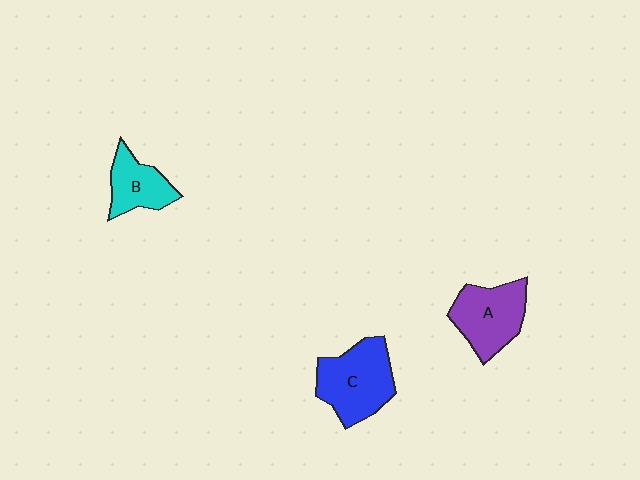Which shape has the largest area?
Shape C (blue).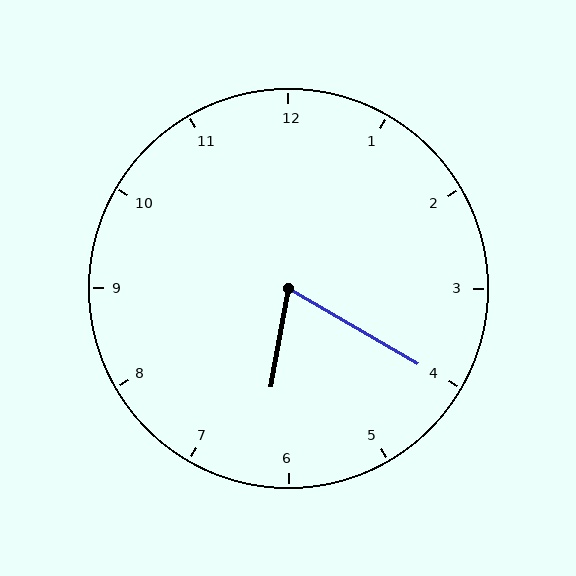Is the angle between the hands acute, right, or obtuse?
It is acute.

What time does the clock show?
6:20.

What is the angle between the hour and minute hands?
Approximately 70 degrees.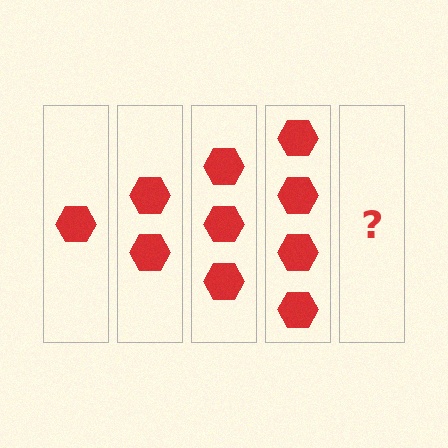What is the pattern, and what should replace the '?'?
The pattern is that each step adds one more hexagon. The '?' should be 5 hexagons.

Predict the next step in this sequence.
The next step is 5 hexagons.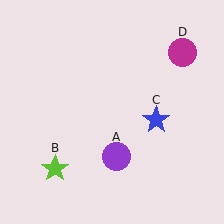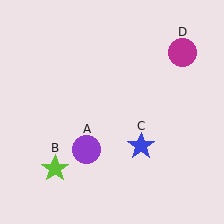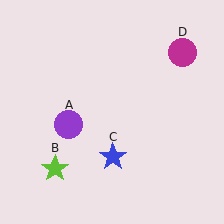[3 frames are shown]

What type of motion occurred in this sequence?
The purple circle (object A), blue star (object C) rotated clockwise around the center of the scene.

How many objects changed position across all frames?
2 objects changed position: purple circle (object A), blue star (object C).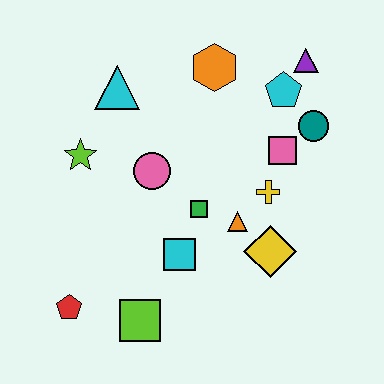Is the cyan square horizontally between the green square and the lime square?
Yes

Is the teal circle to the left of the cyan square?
No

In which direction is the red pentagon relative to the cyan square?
The red pentagon is to the left of the cyan square.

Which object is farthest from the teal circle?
The red pentagon is farthest from the teal circle.